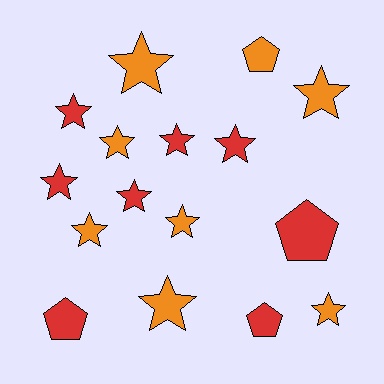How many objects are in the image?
There are 16 objects.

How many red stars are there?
There are 5 red stars.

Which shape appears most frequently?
Star, with 12 objects.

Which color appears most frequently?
Red, with 8 objects.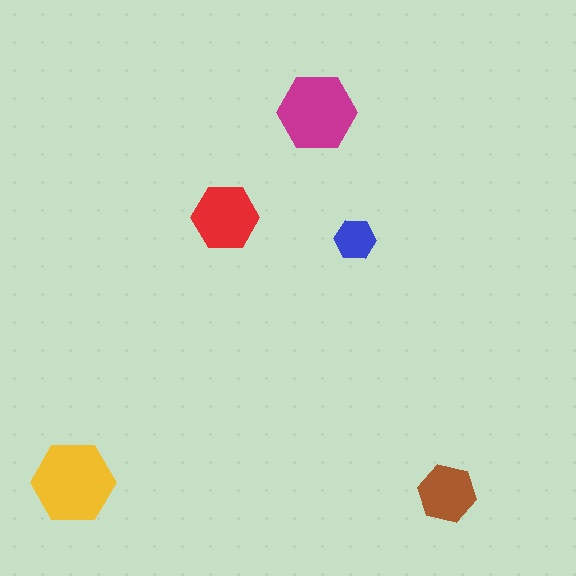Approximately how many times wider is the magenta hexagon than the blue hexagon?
About 2 times wider.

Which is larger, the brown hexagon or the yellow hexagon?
The yellow one.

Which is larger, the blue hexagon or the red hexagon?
The red one.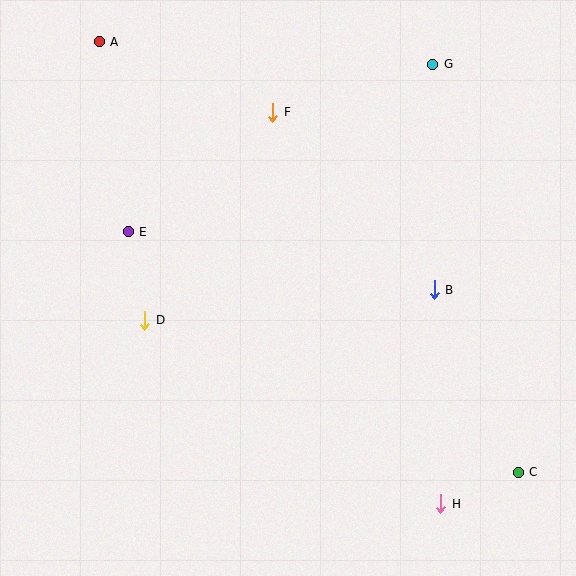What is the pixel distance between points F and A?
The distance between F and A is 187 pixels.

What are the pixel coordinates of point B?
Point B is at (434, 290).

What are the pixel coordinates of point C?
Point C is at (518, 472).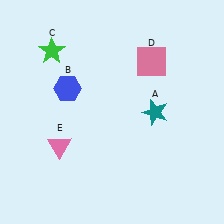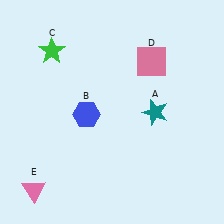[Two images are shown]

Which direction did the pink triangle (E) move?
The pink triangle (E) moved down.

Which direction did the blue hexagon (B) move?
The blue hexagon (B) moved down.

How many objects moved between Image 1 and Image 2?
2 objects moved between the two images.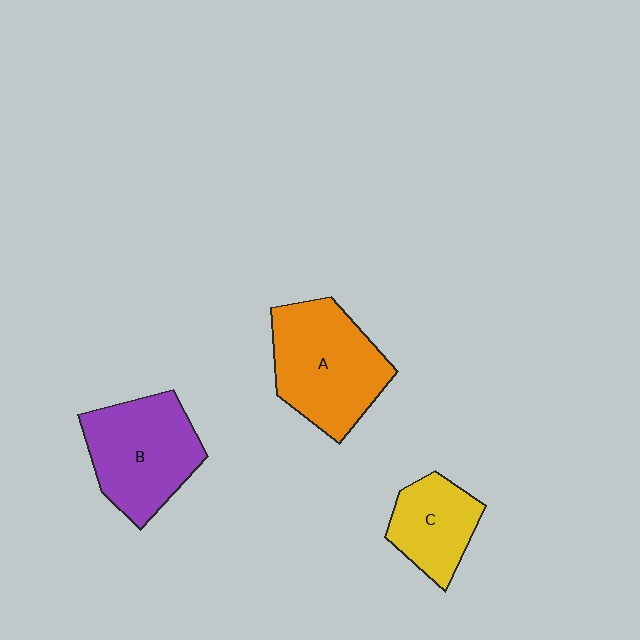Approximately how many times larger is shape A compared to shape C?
Approximately 1.7 times.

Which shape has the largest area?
Shape A (orange).